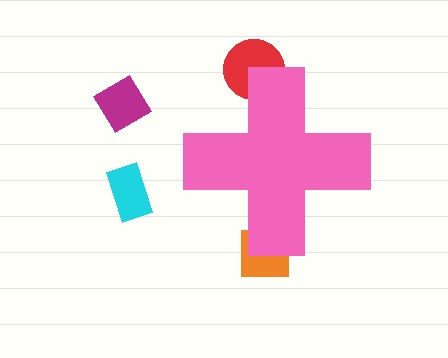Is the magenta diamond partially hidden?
No, the magenta diamond is fully visible.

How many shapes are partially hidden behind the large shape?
2 shapes are partially hidden.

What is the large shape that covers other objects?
A pink cross.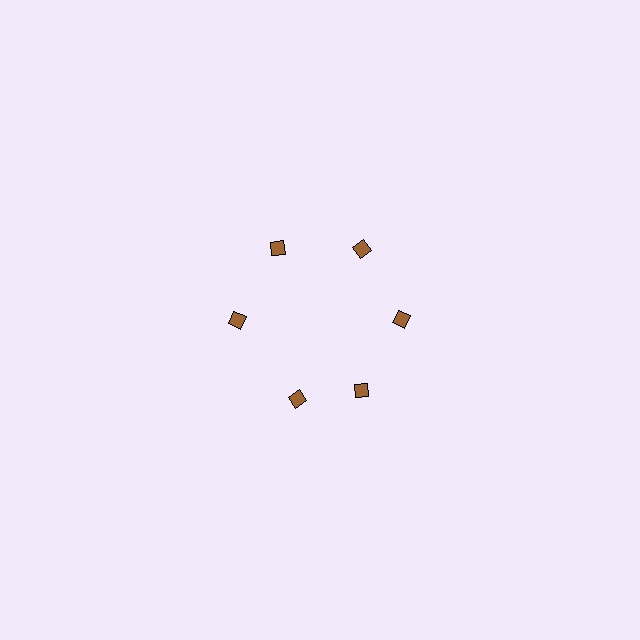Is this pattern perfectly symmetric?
No. The 6 brown diamonds are arranged in a ring, but one element near the 7 o'clock position is rotated out of alignment along the ring, breaking the 6-fold rotational symmetry.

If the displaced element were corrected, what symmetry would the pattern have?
It would have 6-fold rotational symmetry — the pattern would map onto itself every 60 degrees.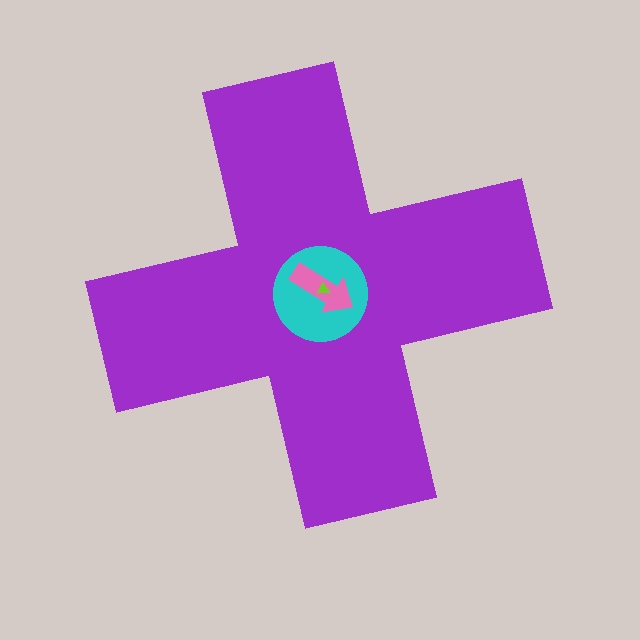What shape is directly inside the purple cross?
The cyan circle.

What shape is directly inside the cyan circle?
The pink arrow.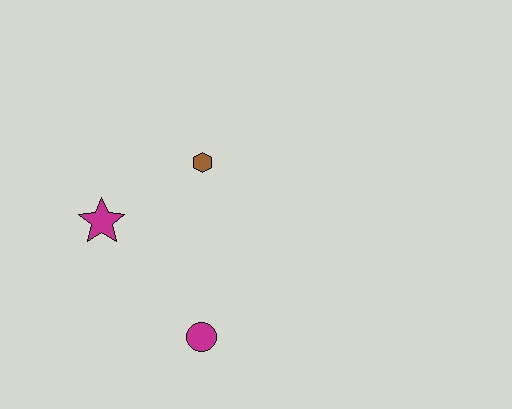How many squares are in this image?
There are no squares.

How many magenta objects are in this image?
There are 2 magenta objects.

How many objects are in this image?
There are 3 objects.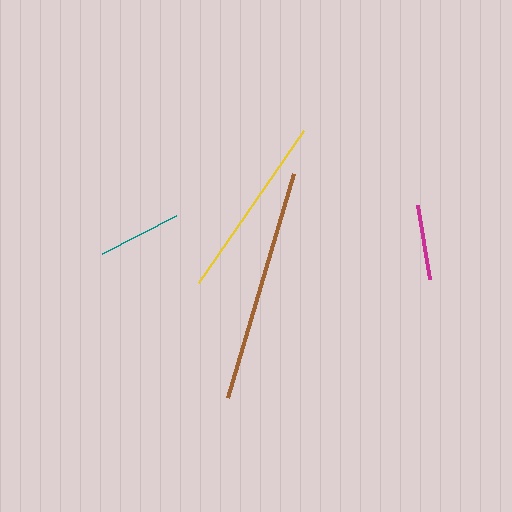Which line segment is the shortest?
The magenta line is the shortest at approximately 74 pixels.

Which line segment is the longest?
The brown line is the longest at approximately 234 pixels.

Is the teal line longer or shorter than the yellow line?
The yellow line is longer than the teal line.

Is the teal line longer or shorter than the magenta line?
The teal line is longer than the magenta line.